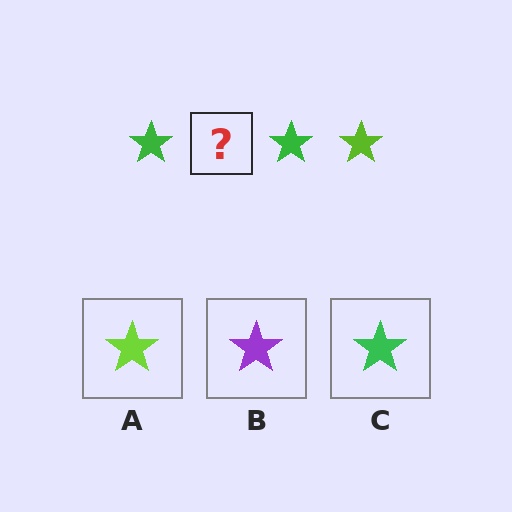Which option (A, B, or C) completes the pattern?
A.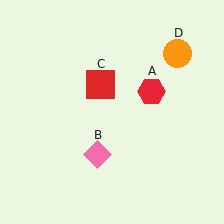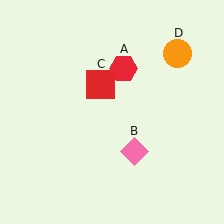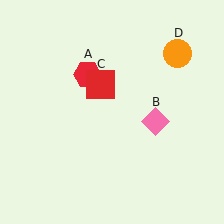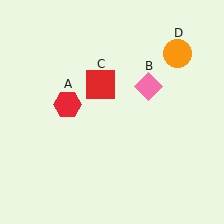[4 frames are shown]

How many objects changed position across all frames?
2 objects changed position: red hexagon (object A), pink diamond (object B).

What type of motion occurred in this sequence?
The red hexagon (object A), pink diamond (object B) rotated counterclockwise around the center of the scene.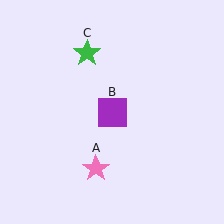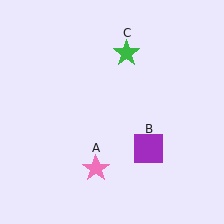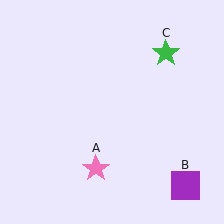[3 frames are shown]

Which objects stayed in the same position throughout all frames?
Pink star (object A) remained stationary.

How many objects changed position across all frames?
2 objects changed position: purple square (object B), green star (object C).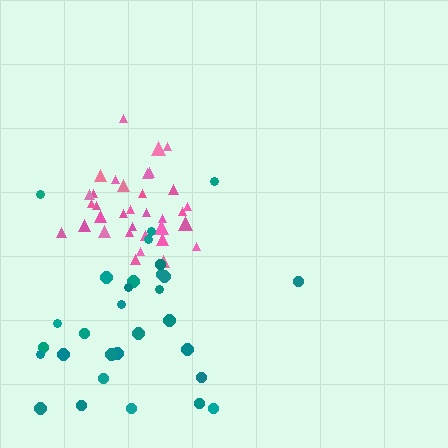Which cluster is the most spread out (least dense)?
Teal.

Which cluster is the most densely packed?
Pink.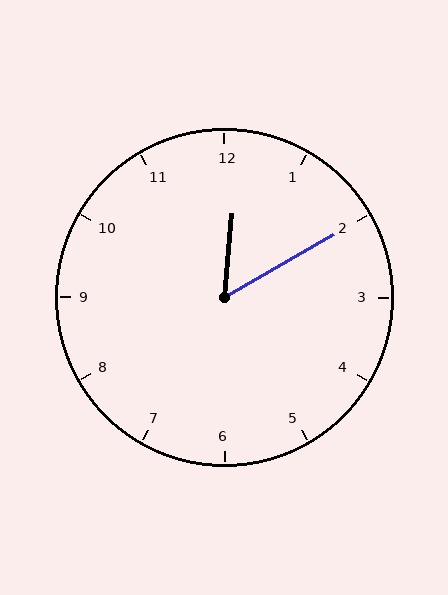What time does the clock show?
12:10.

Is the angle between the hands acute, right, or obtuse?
It is acute.